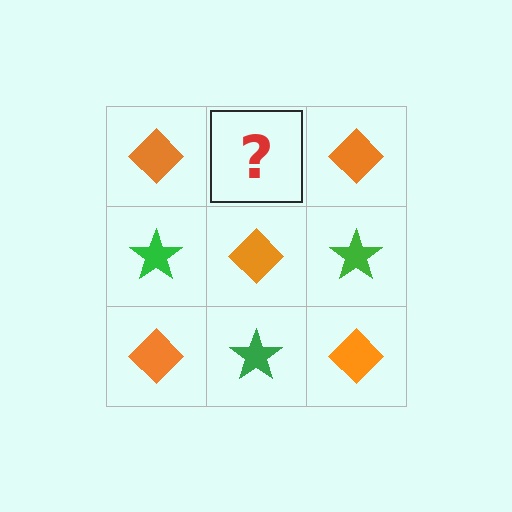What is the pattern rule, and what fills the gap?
The rule is that it alternates orange diamond and green star in a checkerboard pattern. The gap should be filled with a green star.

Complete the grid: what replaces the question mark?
The question mark should be replaced with a green star.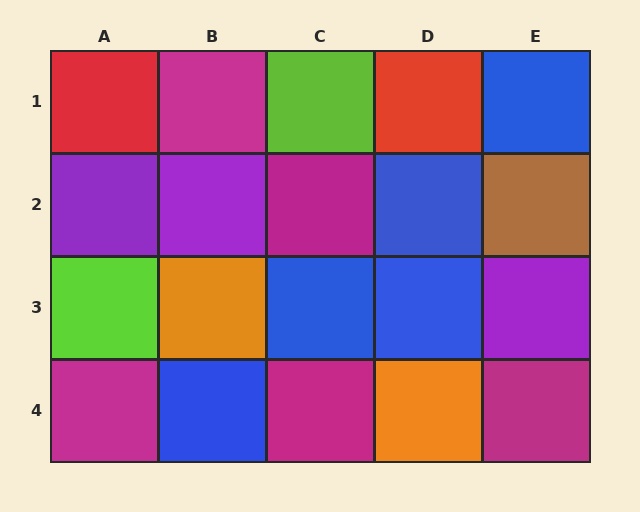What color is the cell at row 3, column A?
Lime.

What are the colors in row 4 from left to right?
Magenta, blue, magenta, orange, magenta.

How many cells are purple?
3 cells are purple.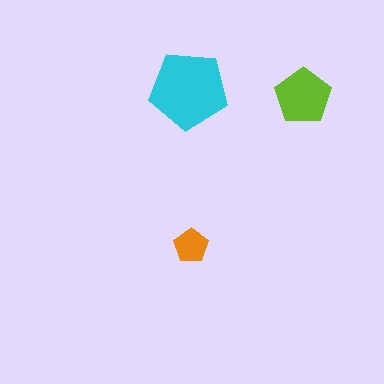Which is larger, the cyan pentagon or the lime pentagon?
The cyan one.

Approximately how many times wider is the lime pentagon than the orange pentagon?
About 1.5 times wider.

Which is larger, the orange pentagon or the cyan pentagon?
The cyan one.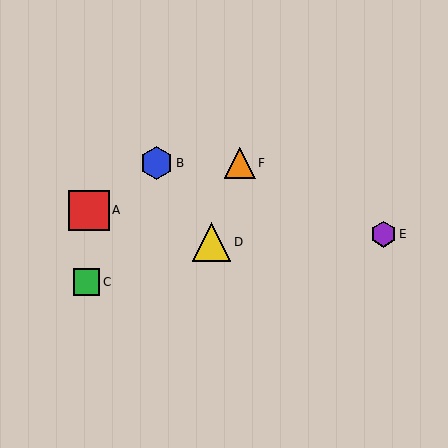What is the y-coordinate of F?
Object F is at y≈163.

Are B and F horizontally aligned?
Yes, both are at y≈163.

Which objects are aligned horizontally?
Objects B, F are aligned horizontally.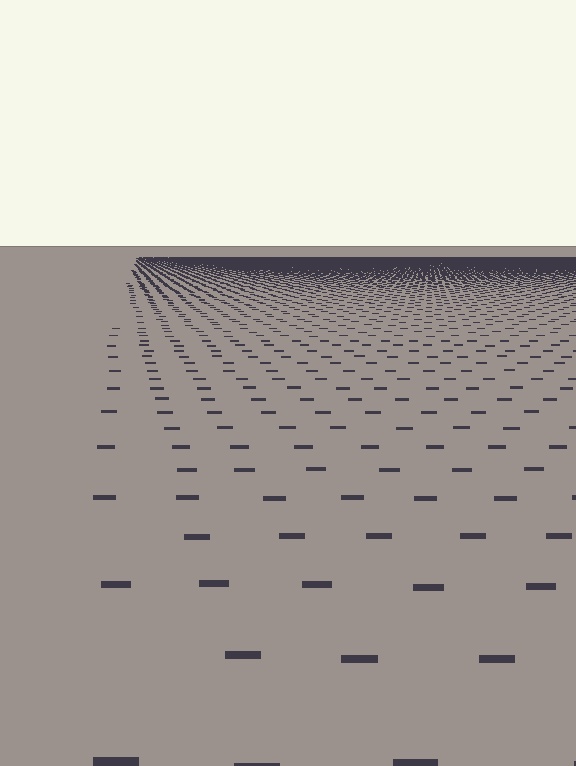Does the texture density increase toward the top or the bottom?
Density increases toward the top.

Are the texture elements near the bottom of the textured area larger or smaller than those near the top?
Larger. Near the bottom, elements are closer to the viewer and appear at a bigger on-screen size.